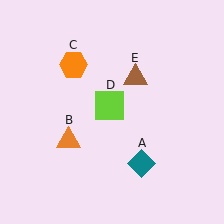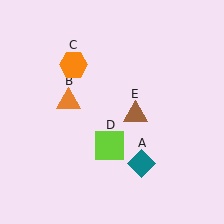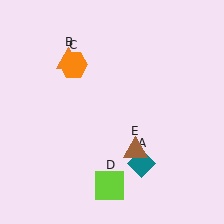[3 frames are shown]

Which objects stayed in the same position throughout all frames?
Teal diamond (object A) and orange hexagon (object C) remained stationary.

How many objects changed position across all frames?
3 objects changed position: orange triangle (object B), lime square (object D), brown triangle (object E).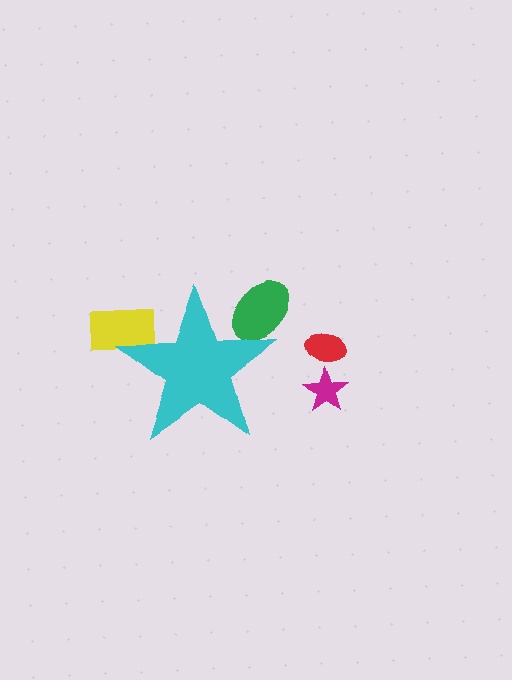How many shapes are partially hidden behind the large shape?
2 shapes are partially hidden.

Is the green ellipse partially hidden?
Yes, the green ellipse is partially hidden behind the cyan star.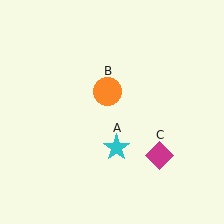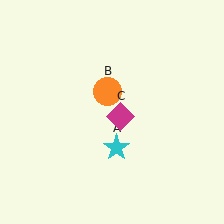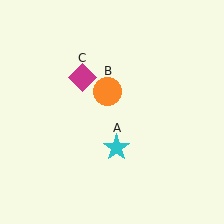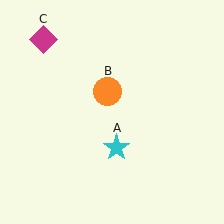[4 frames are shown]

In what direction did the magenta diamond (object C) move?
The magenta diamond (object C) moved up and to the left.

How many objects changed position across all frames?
1 object changed position: magenta diamond (object C).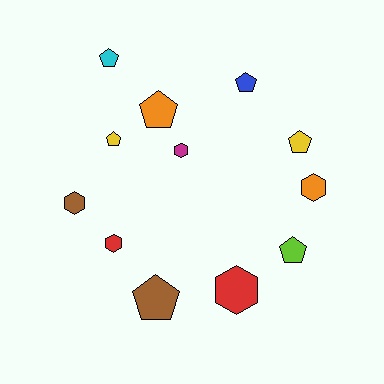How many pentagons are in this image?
There are 7 pentagons.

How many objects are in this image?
There are 12 objects.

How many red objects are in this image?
There are 2 red objects.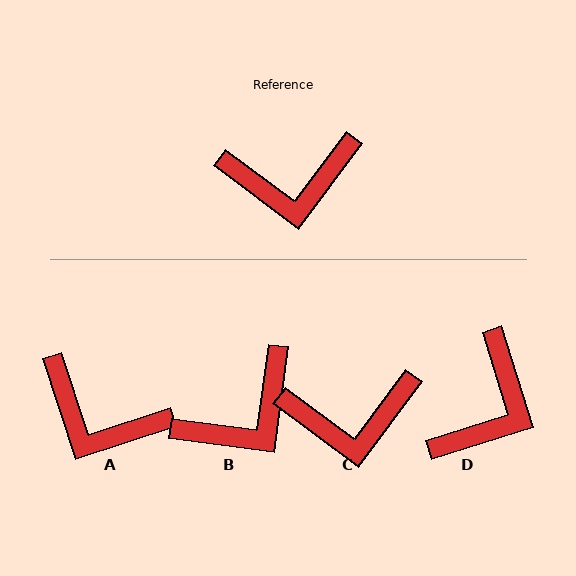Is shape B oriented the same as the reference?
No, it is off by about 29 degrees.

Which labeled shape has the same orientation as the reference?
C.